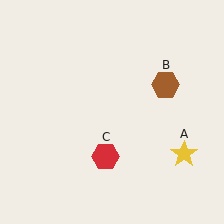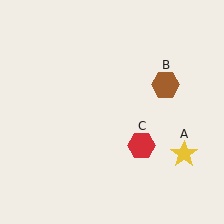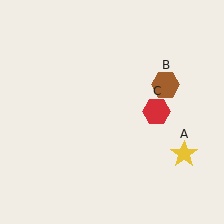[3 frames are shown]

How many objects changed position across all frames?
1 object changed position: red hexagon (object C).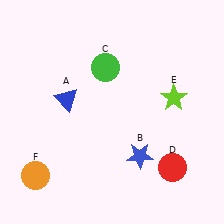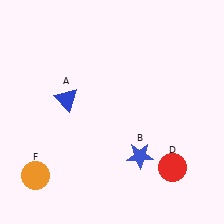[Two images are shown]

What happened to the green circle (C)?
The green circle (C) was removed in Image 2. It was in the top-left area of Image 1.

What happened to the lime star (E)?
The lime star (E) was removed in Image 2. It was in the top-right area of Image 1.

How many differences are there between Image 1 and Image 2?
There are 2 differences between the two images.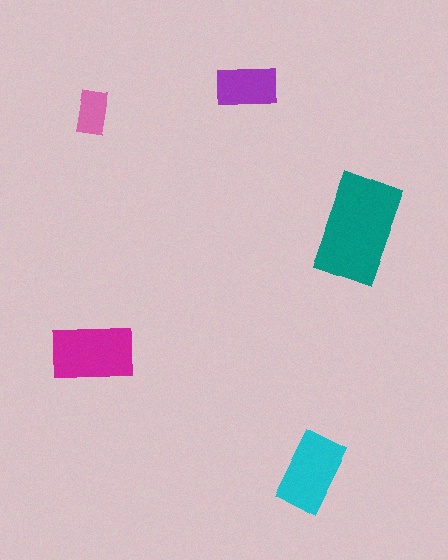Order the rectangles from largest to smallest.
the teal one, the magenta one, the cyan one, the purple one, the pink one.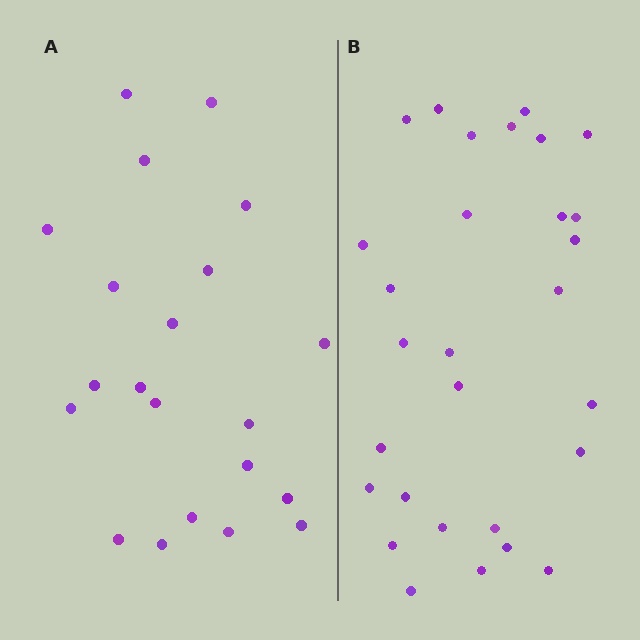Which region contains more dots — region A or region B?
Region B (the right region) has more dots.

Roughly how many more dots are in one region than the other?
Region B has roughly 8 or so more dots than region A.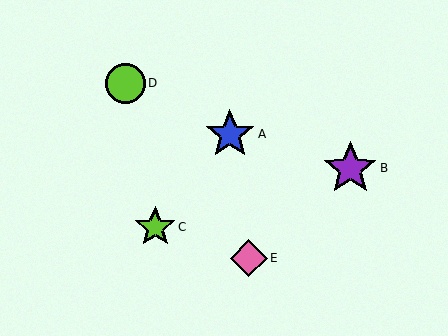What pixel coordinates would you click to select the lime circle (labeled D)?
Click at (125, 83) to select the lime circle D.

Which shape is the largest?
The purple star (labeled B) is the largest.